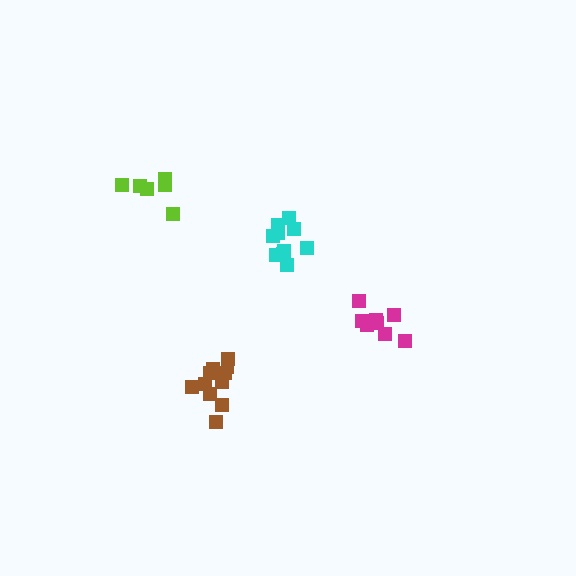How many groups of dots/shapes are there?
There are 4 groups.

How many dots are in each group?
Group 1: 6 dots, Group 2: 8 dots, Group 3: 10 dots, Group 4: 11 dots (35 total).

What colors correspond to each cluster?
The clusters are colored: lime, magenta, cyan, brown.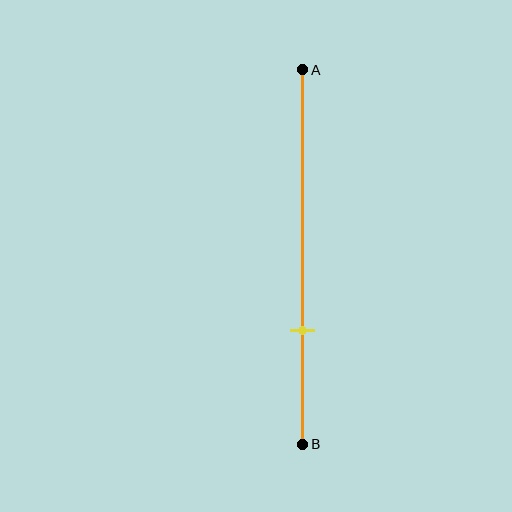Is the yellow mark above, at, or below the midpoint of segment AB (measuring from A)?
The yellow mark is below the midpoint of segment AB.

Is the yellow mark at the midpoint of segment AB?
No, the mark is at about 70% from A, not at the 50% midpoint.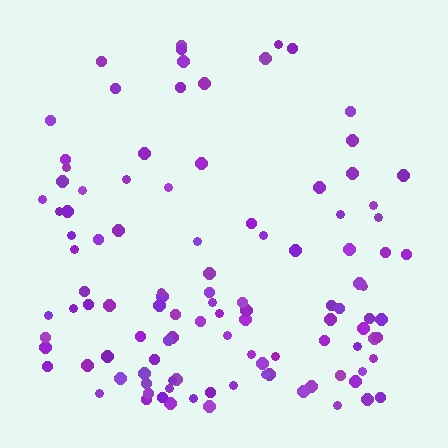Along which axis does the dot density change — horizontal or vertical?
Vertical.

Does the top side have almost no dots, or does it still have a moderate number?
Still a moderate number, just noticeably fewer than the bottom.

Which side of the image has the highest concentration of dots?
The bottom.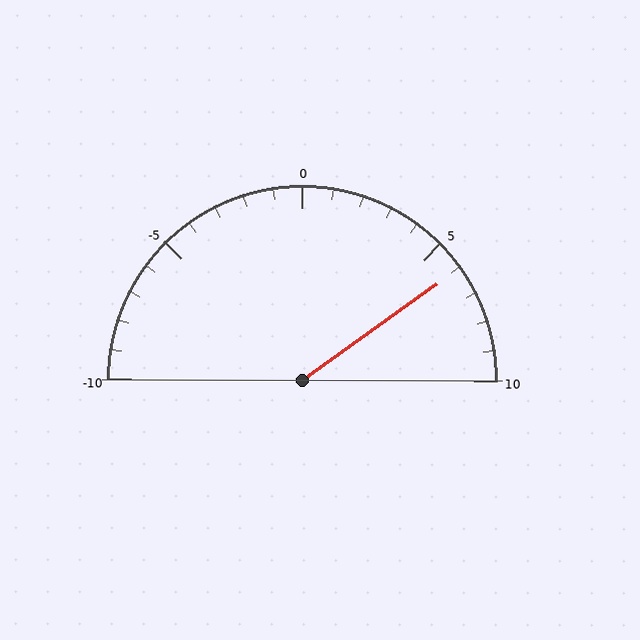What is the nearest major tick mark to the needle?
The nearest major tick mark is 5.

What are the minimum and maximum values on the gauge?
The gauge ranges from -10 to 10.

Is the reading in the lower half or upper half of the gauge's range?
The reading is in the upper half of the range (-10 to 10).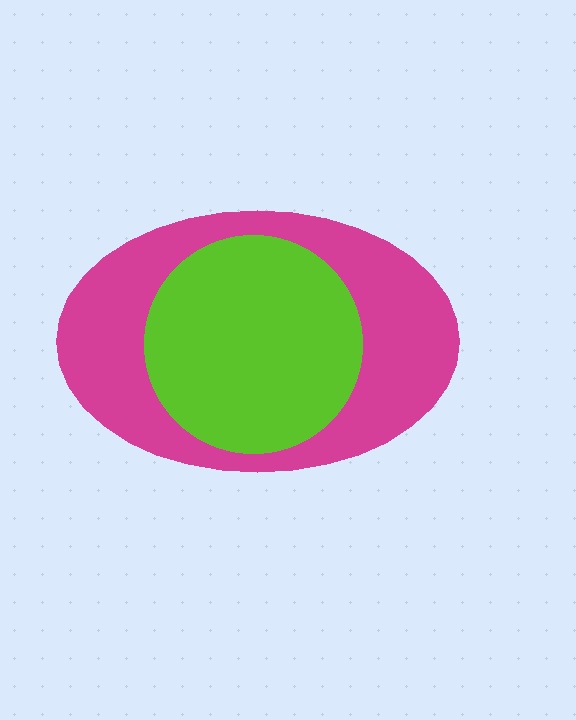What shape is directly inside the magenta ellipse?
The lime circle.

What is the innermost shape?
The lime circle.